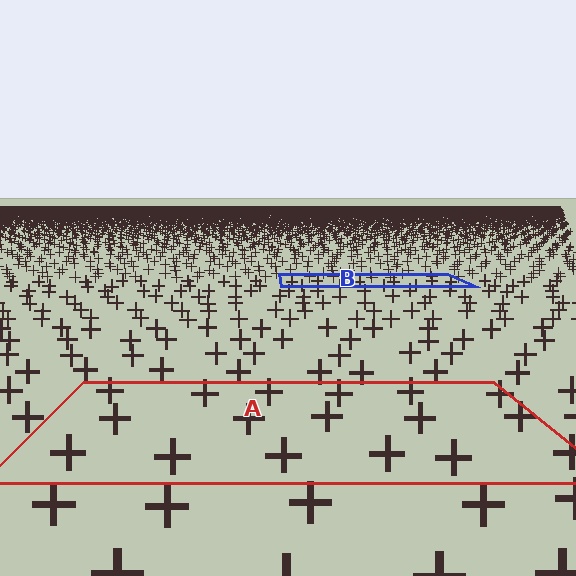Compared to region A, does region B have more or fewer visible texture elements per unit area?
Region B has more texture elements per unit area — they are packed more densely because it is farther away.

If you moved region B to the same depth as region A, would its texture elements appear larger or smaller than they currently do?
They would appear larger. At a closer depth, the same texture elements are projected at a bigger on-screen size.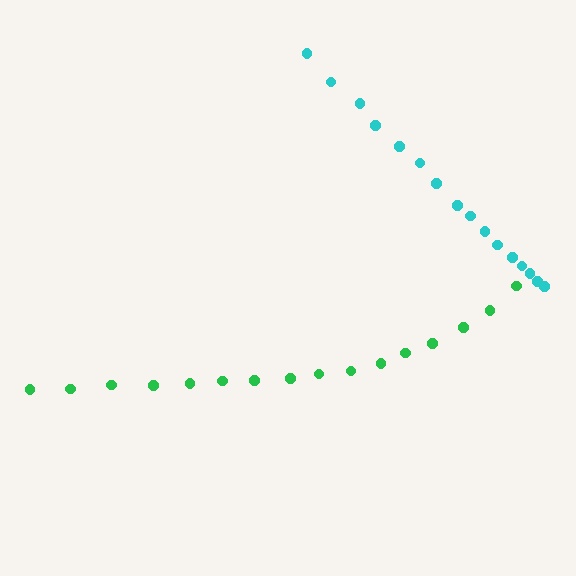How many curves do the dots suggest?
There are 2 distinct paths.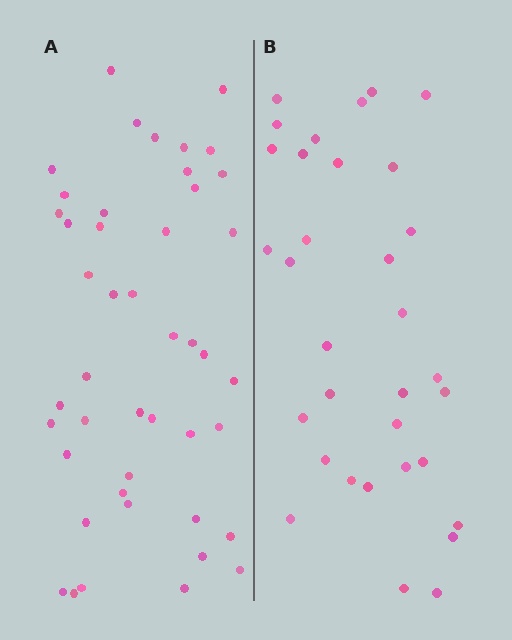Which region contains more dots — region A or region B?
Region A (the left region) has more dots.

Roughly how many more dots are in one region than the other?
Region A has roughly 12 or so more dots than region B.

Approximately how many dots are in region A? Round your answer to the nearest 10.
About 40 dots. (The exact count is 45, which rounds to 40.)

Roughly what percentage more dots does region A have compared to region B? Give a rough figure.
About 35% more.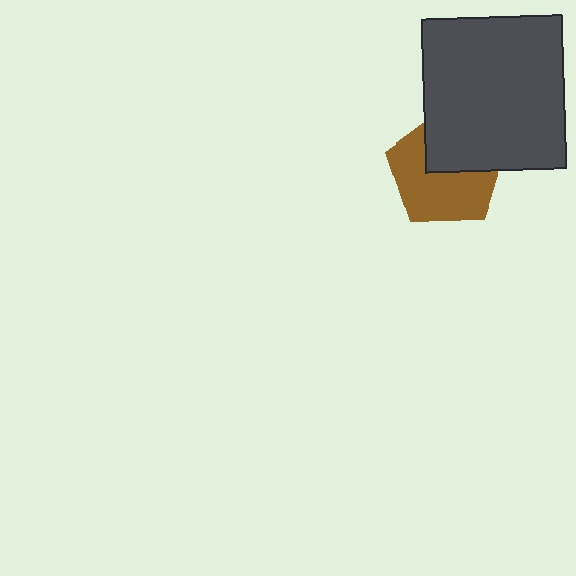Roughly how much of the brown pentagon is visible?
About half of it is visible (roughly 60%).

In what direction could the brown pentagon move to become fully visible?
The brown pentagon could move toward the lower-left. That would shift it out from behind the dark gray rectangle entirely.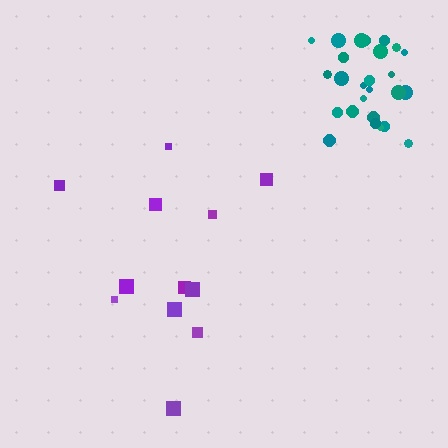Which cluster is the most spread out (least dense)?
Purple.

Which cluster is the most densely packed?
Teal.